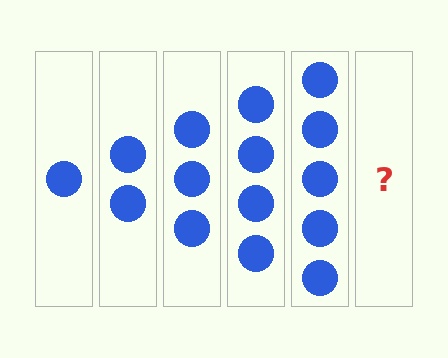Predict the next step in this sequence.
The next step is 6 circles.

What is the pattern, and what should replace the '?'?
The pattern is that each step adds one more circle. The '?' should be 6 circles.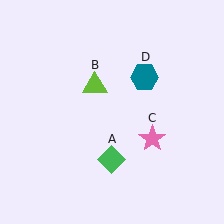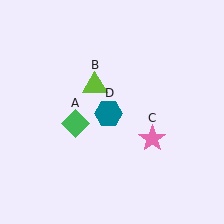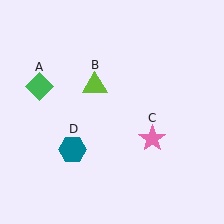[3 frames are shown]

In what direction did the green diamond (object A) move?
The green diamond (object A) moved up and to the left.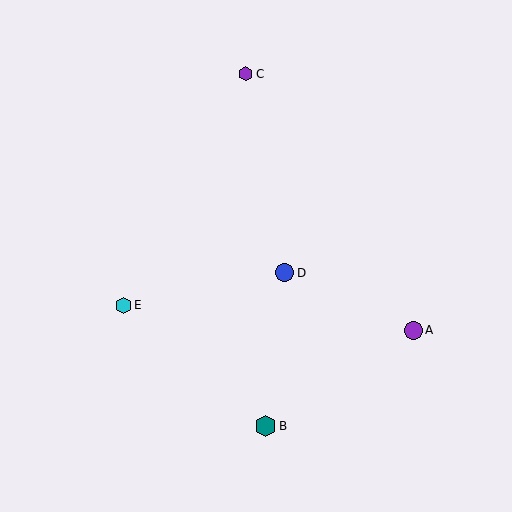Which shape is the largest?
The teal hexagon (labeled B) is the largest.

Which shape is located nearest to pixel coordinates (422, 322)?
The purple circle (labeled A) at (413, 330) is nearest to that location.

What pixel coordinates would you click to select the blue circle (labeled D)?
Click at (285, 273) to select the blue circle D.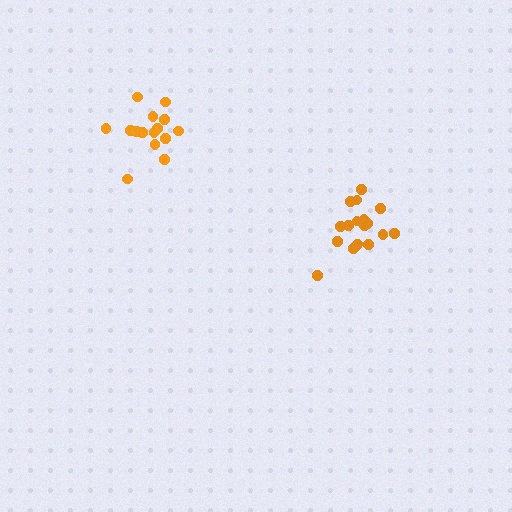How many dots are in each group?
Group 1: 18 dots, Group 2: 15 dots (33 total).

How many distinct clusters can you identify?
There are 2 distinct clusters.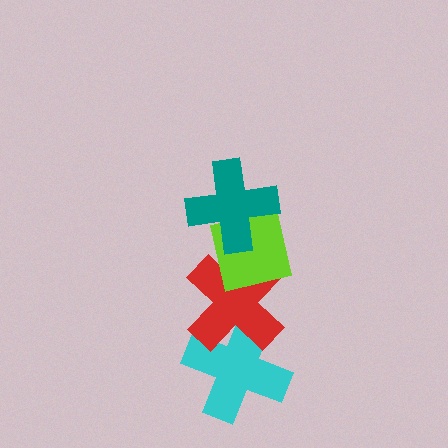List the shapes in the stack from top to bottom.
From top to bottom: the teal cross, the lime square, the red cross, the cyan cross.